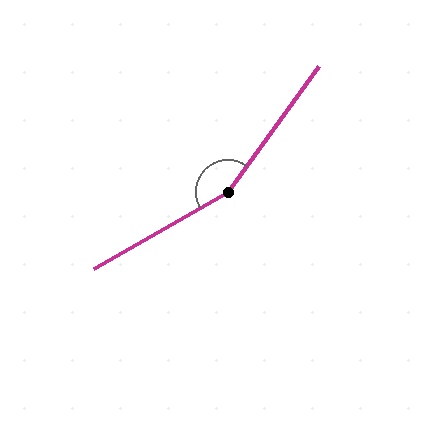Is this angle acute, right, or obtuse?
It is obtuse.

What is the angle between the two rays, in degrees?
Approximately 156 degrees.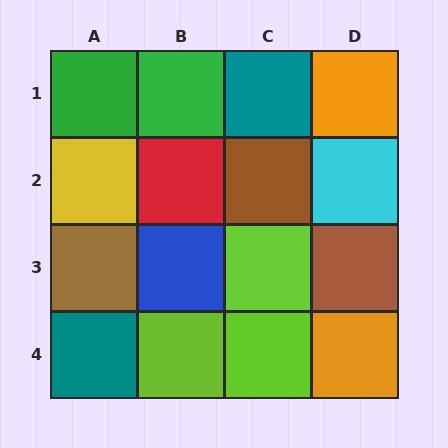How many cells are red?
1 cell is red.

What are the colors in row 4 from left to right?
Teal, lime, lime, orange.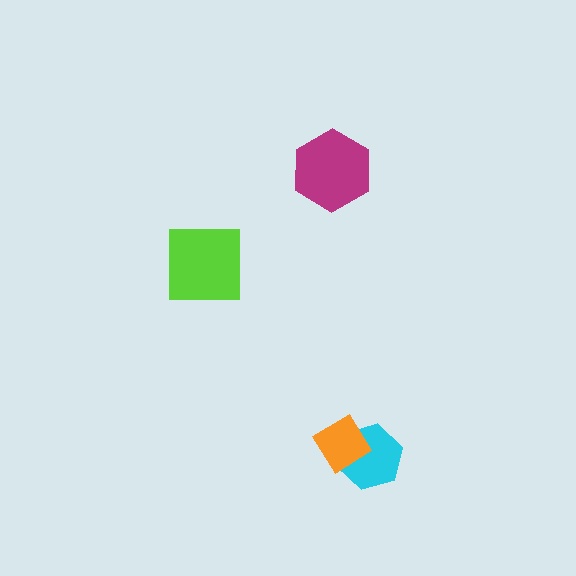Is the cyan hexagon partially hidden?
Yes, it is partially covered by another shape.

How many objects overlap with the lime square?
0 objects overlap with the lime square.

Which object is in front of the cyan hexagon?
The orange diamond is in front of the cyan hexagon.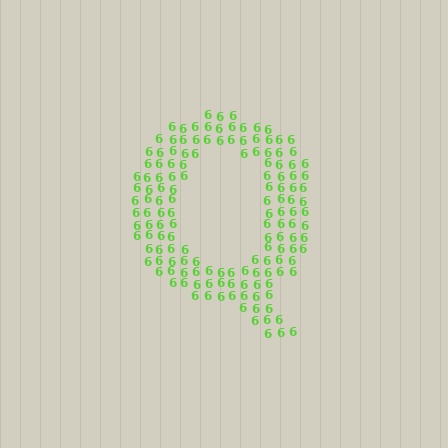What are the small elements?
The small elements are digit 6's.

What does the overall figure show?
The overall figure shows the letter Q.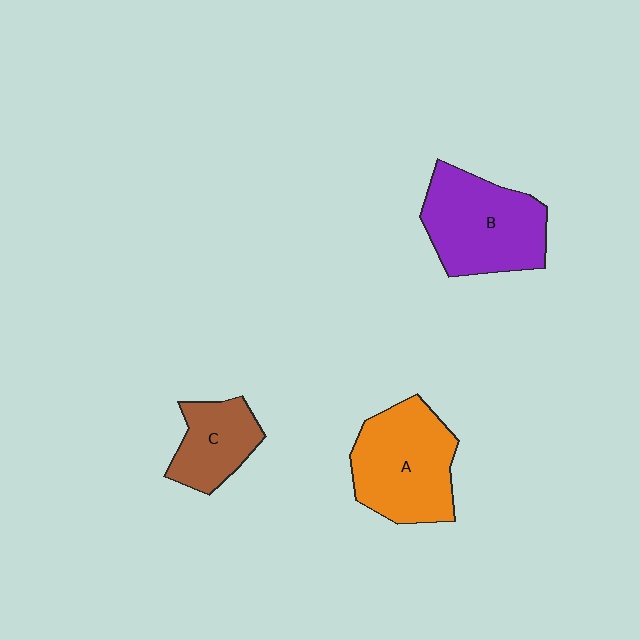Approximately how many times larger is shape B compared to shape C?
Approximately 1.7 times.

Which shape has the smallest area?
Shape C (brown).